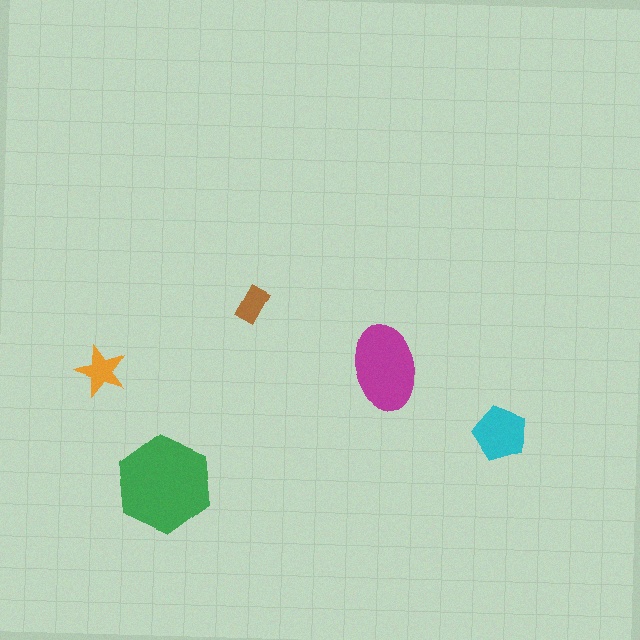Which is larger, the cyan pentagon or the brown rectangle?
The cyan pentagon.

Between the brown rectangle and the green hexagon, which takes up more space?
The green hexagon.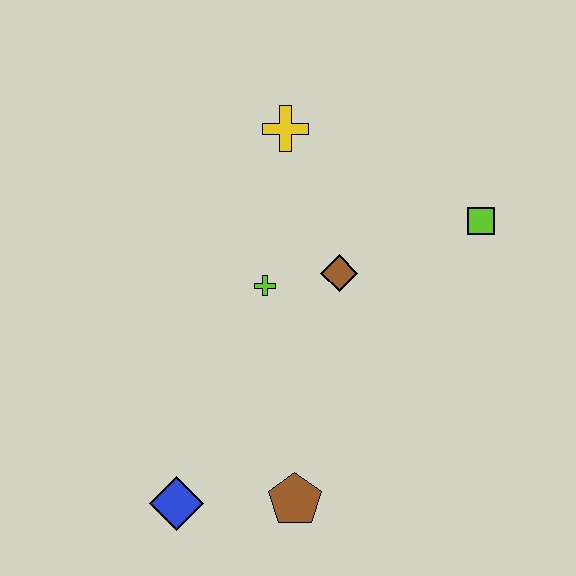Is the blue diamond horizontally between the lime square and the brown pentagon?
No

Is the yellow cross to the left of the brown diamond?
Yes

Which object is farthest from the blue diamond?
The lime square is farthest from the blue diamond.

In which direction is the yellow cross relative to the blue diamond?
The yellow cross is above the blue diamond.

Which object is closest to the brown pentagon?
The blue diamond is closest to the brown pentagon.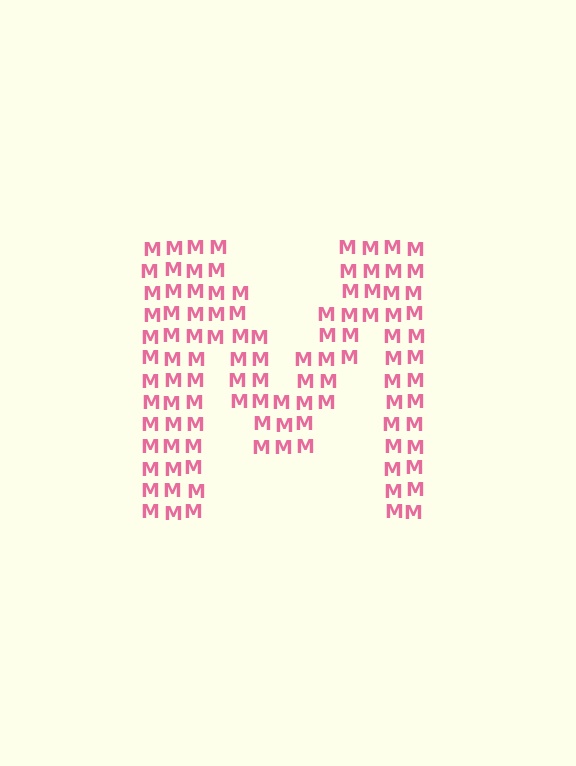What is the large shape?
The large shape is the letter M.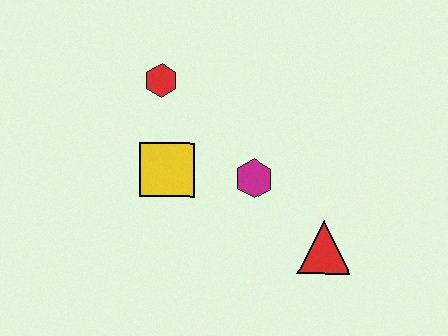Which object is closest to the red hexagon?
The yellow square is closest to the red hexagon.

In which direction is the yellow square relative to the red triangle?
The yellow square is to the left of the red triangle.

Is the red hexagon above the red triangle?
Yes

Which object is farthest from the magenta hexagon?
The red hexagon is farthest from the magenta hexagon.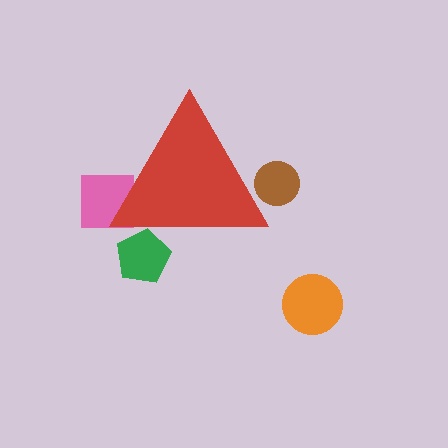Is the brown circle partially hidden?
Yes, the brown circle is partially hidden behind the red triangle.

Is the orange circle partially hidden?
No, the orange circle is fully visible.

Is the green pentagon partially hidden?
Yes, the green pentagon is partially hidden behind the red triangle.